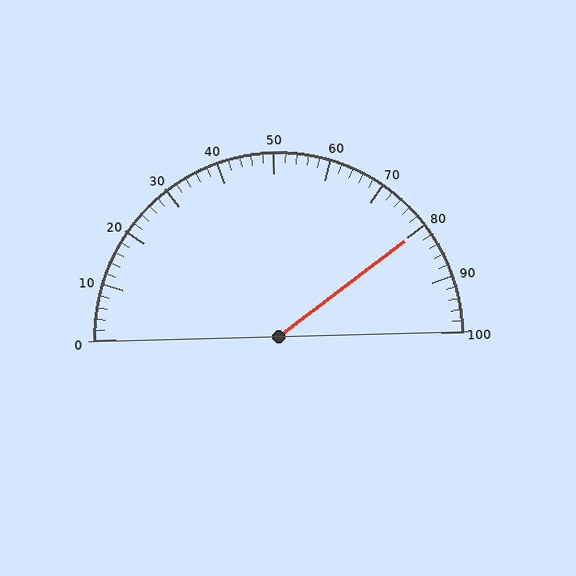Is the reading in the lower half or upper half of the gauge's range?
The reading is in the upper half of the range (0 to 100).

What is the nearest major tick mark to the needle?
The nearest major tick mark is 80.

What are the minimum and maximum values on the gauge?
The gauge ranges from 0 to 100.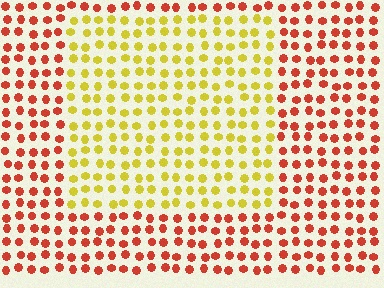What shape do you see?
I see a rectangle.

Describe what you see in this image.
The image is filled with small red elements in a uniform arrangement. A rectangle-shaped region is visible where the elements are tinted to a slightly different hue, forming a subtle color boundary.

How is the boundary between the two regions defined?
The boundary is defined purely by a slight shift in hue (about 53 degrees). Spacing, size, and orientation are identical on both sides.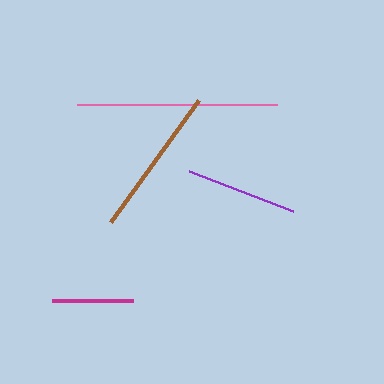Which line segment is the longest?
The pink line is the longest at approximately 201 pixels.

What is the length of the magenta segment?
The magenta segment is approximately 81 pixels long.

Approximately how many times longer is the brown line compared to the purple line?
The brown line is approximately 1.4 times the length of the purple line.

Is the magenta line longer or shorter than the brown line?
The brown line is longer than the magenta line.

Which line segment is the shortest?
The magenta line is the shortest at approximately 81 pixels.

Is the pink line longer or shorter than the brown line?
The pink line is longer than the brown line.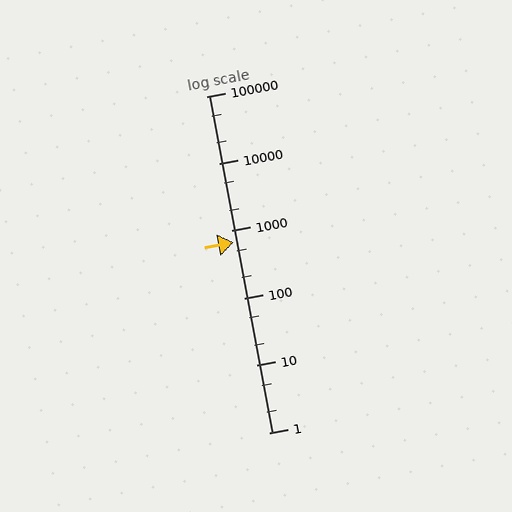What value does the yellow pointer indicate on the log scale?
The pointer indicates approximately 670.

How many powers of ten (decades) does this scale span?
The scale spans 5 decades, from 1 to 100000.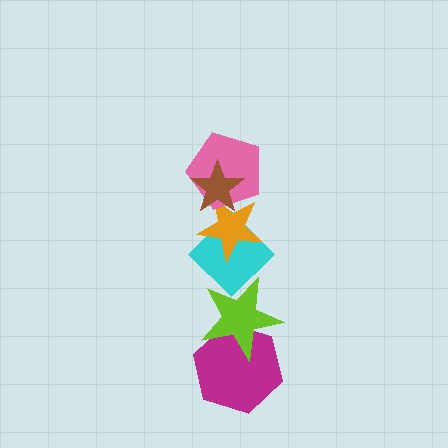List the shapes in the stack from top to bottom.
From top to bottom: the brown star, the pink pentagon, the orange star, the cyan diamond, the lime star, the magenta hexagon.